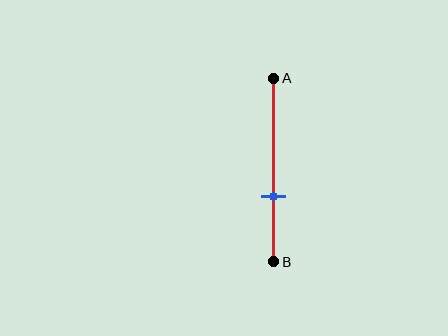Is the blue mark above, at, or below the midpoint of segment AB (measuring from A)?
The blue mark is below the midpoint of segment AB.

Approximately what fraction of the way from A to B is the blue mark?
The blue mark is approximately 65% of the way from A to B.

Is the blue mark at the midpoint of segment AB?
No, the mark is at about 65% from A, not at the 50% midpoint.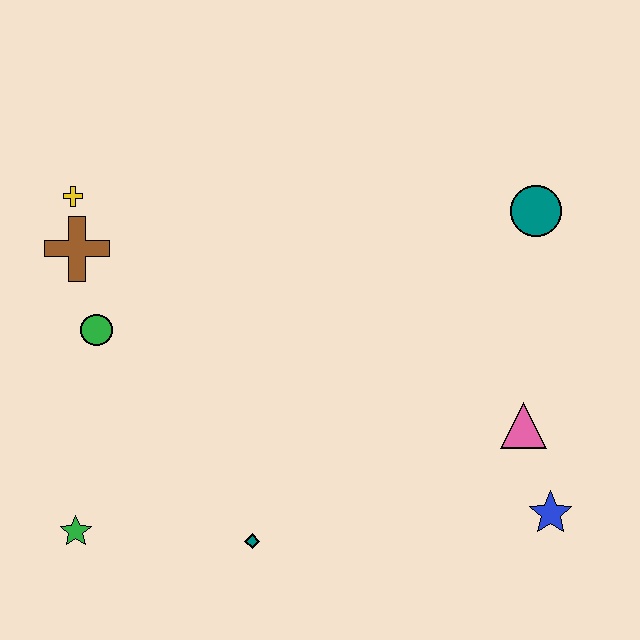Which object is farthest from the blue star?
The yellow cross is farthest from the blue star.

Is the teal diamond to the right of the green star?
Yes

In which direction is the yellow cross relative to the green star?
The yellow cross is above the green star.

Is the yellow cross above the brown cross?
Yes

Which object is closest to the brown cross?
The yellow cross is closest to the brown cross.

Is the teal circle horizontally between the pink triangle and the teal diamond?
No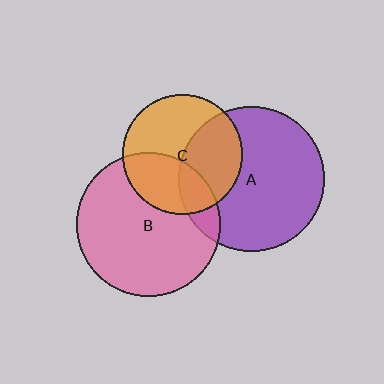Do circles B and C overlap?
Yes.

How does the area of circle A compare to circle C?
Approximately 1.5 times.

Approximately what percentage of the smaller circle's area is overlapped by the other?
Approximately 35%.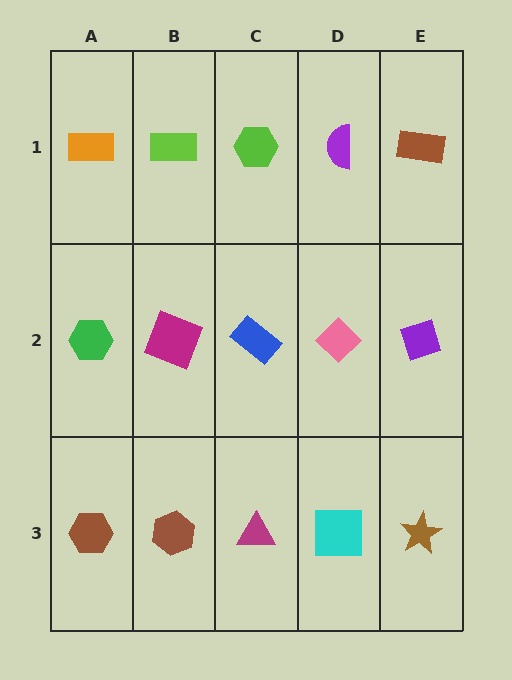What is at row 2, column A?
A green hexagon.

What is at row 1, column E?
A brown rectangle.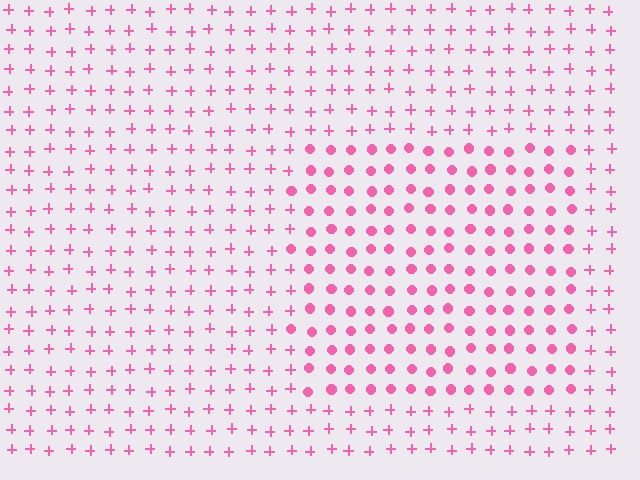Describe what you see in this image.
The image is filled with small pink elements arranged in a uniform grid. A rectangle-shaped region contains circles, while the surrounding area contains plus signs. The boundary is defined purely by the change in element shape.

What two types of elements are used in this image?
The image uses circles inside the rectangle region and plus signs outside it.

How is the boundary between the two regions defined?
The boundary is defined by a change in element shape: circles inside vs. plus signs outside. All elements share the same color and spacing.